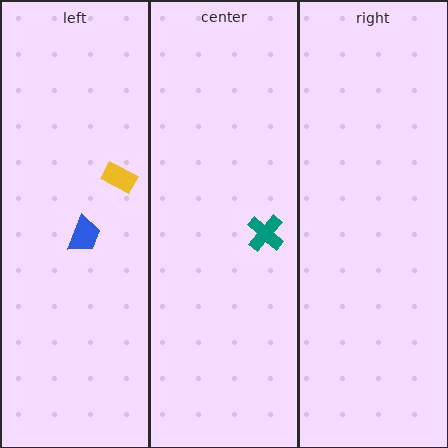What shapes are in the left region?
The blue trapezoid, the yellow rectangle.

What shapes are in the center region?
The teal cross.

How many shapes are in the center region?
1.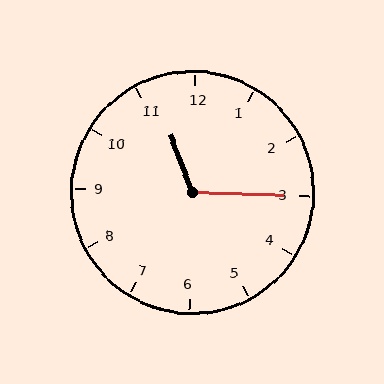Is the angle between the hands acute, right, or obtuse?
It is obtuse.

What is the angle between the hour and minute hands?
Approximately 112 degrees.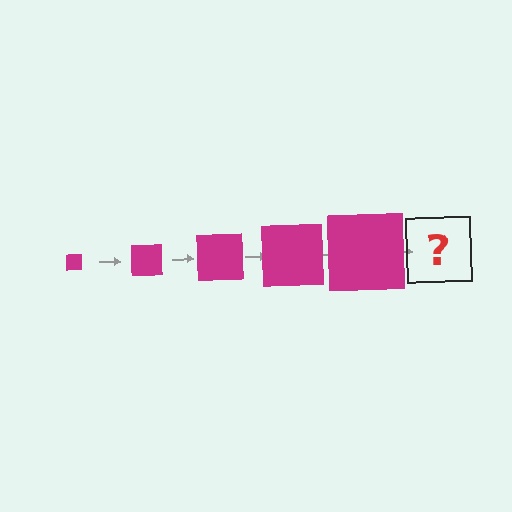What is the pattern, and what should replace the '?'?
The pattern is that the square gets progressively larger each step. The '?' should be a magenta square, larger than the previous one.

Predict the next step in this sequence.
The next step is a magenta square, larger than the previous one.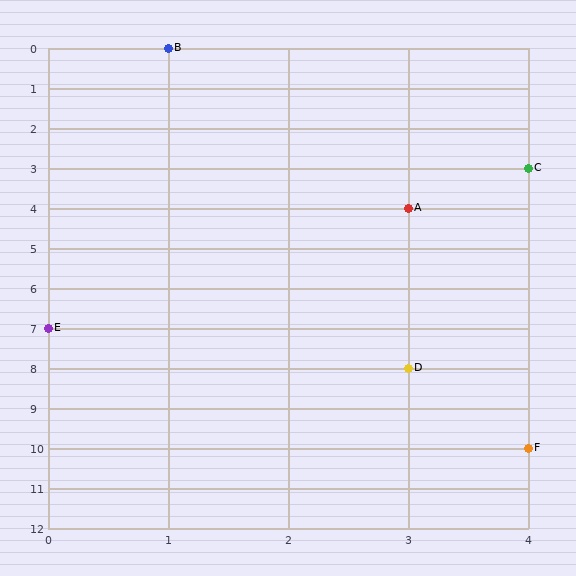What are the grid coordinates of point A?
Point A is at grid coordinates (3, 4).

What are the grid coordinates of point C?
Point C is at grid coordinates (4, 3).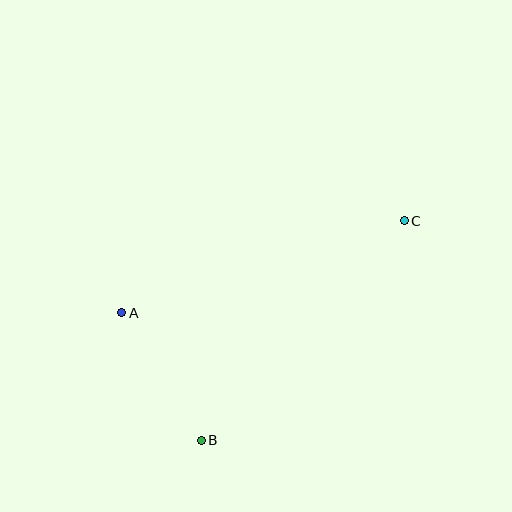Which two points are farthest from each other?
Points B and C are farthest from each other.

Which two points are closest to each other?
Points A and B are closest to each other.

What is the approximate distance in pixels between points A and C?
The distance between A and C is approximately 297 pixels.